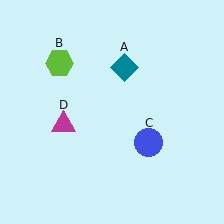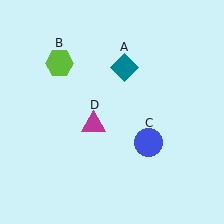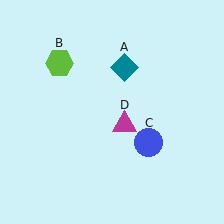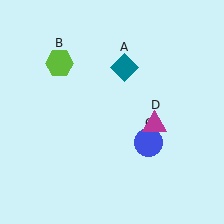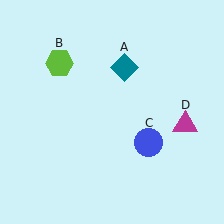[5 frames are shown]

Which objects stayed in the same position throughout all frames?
Teal diamond (object A) and lime hexagon (object B) and blue circle (object C) remained stationary.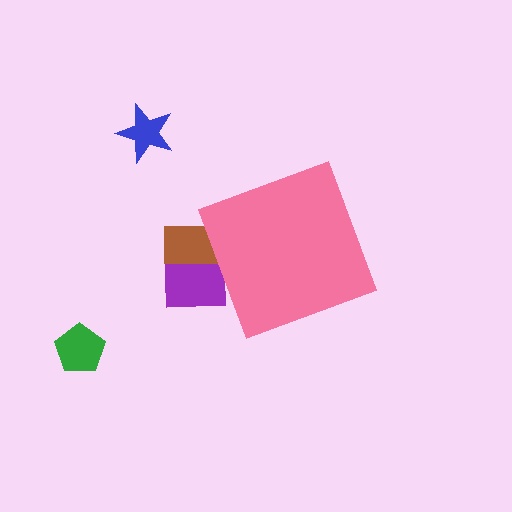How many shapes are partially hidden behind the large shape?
2 shapes are partially hidden.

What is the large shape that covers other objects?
A pink diamond.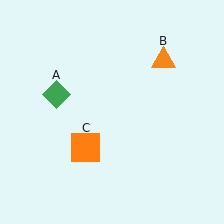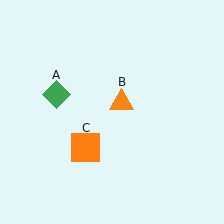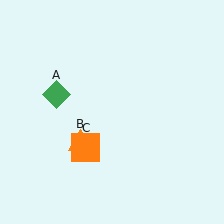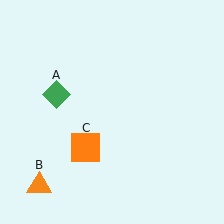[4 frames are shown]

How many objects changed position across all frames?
1 object changed position: orange triangle (object B).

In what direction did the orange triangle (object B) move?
The orange triangle (object B) moved down and to the left.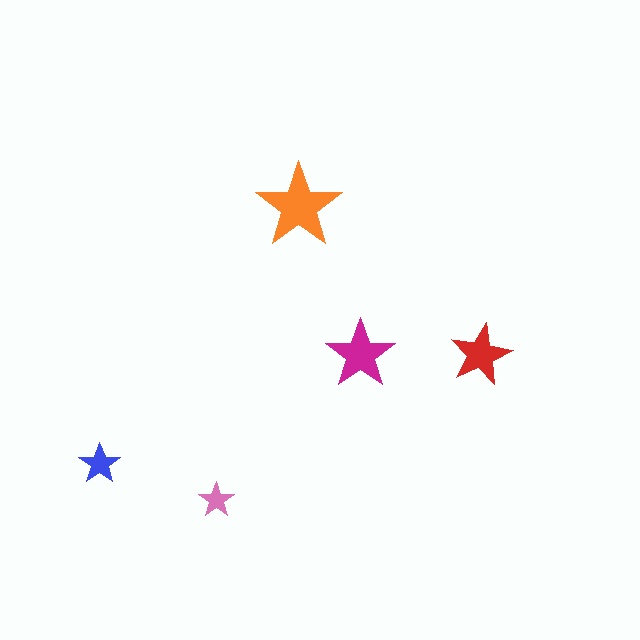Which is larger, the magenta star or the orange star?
The orange one.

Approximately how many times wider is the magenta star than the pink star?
About 2 times wider.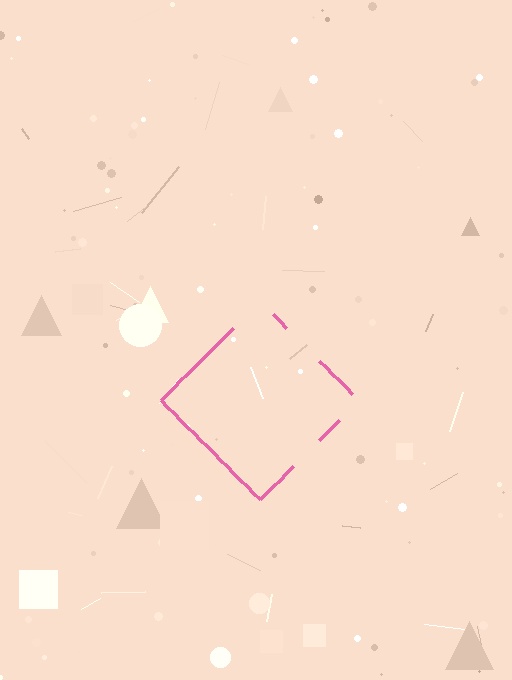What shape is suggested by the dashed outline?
The dashed outline suggests a diamond.